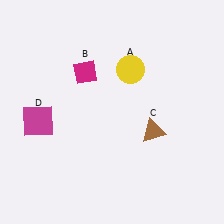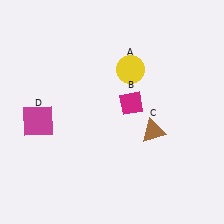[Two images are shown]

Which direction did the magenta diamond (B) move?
The magenta diamond (B) moved right.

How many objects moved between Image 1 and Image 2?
1 object moved between the two images.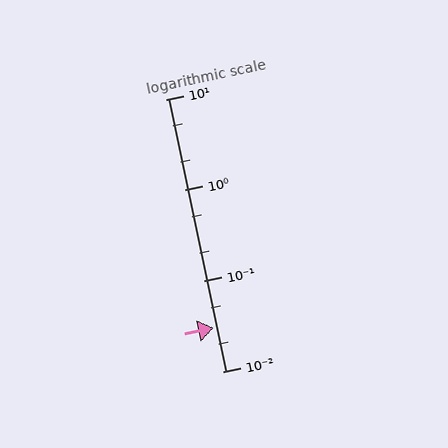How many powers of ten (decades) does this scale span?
The scale spans 3 decades, from 0.01 to 10.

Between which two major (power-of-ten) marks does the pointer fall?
The pointer is between 0.01 and 0.1.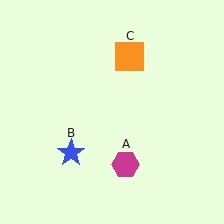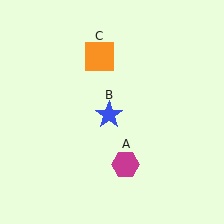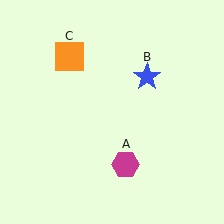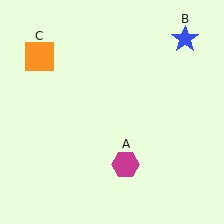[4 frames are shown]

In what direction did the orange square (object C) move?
The orange square (object C) moved left.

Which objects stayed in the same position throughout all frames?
Magenta hexagon (object A) remained stationary.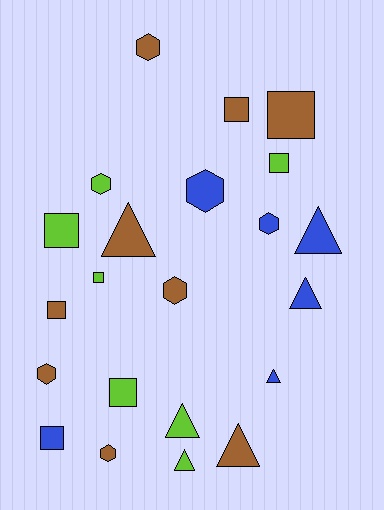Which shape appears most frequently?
Square, with 8 objects.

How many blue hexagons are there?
There are 2 blue hexagons.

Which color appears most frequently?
Brown, with 9 objects.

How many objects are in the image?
There are 22 objects.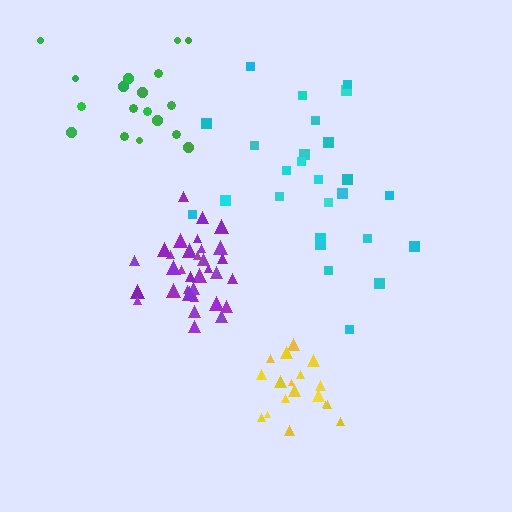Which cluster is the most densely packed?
Purple.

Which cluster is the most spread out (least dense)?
Green.